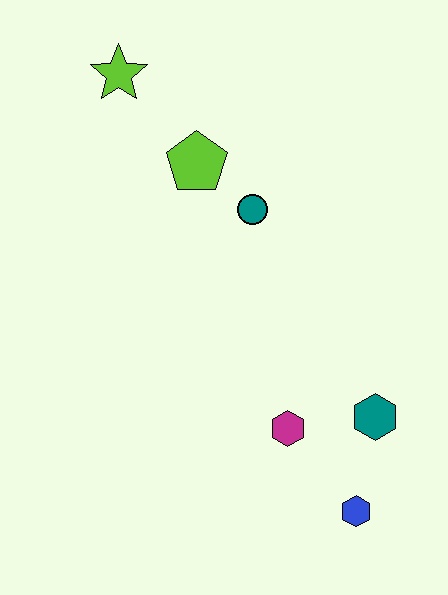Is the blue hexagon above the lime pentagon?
No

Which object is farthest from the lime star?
The blue hexagon is farthest from the lime star.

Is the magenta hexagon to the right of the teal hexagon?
No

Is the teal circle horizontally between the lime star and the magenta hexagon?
Yes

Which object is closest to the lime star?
The lime pentagon is closest to the lime star.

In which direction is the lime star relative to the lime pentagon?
The lime star is above the lime pentagon.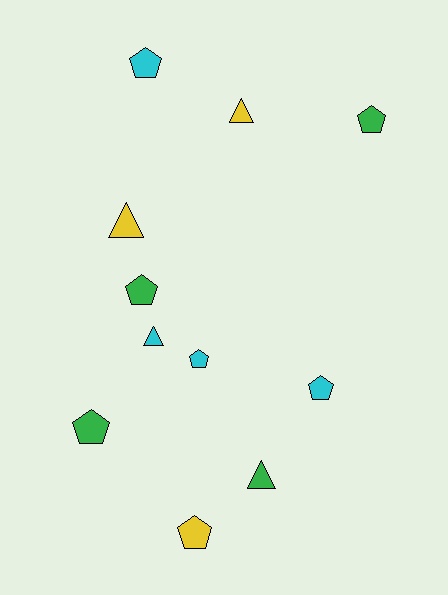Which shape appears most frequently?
Pentagon, with 7 objects.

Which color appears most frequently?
Cyan, with 4 objects.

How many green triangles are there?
There is 1 green triangle.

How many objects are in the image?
There are 11 objects.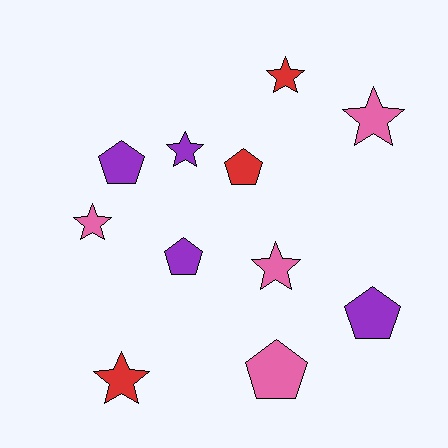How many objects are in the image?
There are 11 objects.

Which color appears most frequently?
Purple, with 4 objects.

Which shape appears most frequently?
Star, with 6 objects.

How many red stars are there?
There are 2 red stars.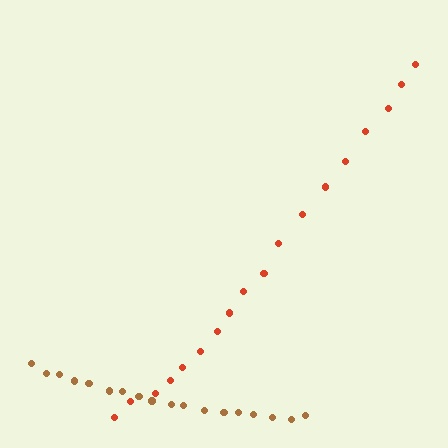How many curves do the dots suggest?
There are 2 distinct paths.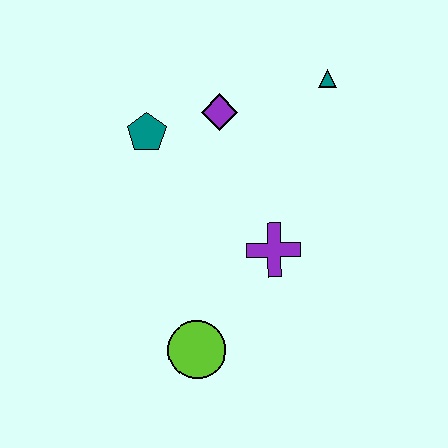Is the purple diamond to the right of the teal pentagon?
Yes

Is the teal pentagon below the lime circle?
No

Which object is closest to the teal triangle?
The purple diamond is closest to the teal triangle.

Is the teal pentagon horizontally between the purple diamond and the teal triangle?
No